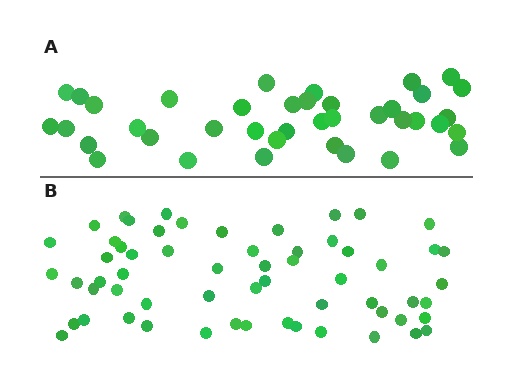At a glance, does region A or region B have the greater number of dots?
Region B (the bottom region) has more dots.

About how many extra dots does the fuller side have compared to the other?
Region B has approximately 20 more dots than region A.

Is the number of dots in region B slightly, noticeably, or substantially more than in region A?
Region B has substantially more. The ratio is roughly 1.5 to 1.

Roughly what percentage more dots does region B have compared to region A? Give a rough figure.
About 55% more.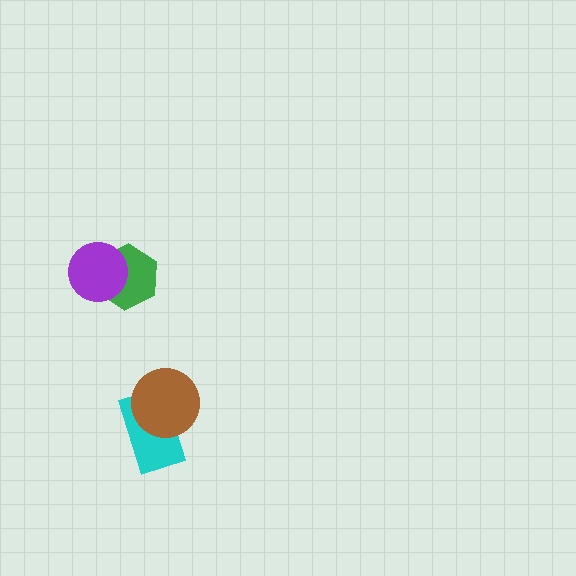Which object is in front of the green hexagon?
The purple circle is in front of the green hexagon.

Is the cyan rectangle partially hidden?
Yes, it is partially covered by another shape.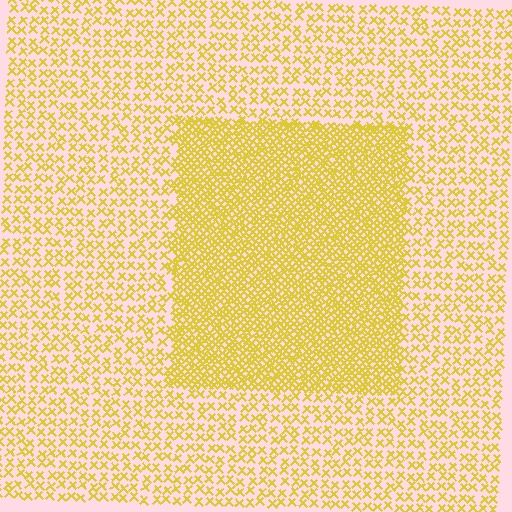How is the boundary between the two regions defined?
The boundary is defined by a change in element density (approximately 2.5x ratio). All elements are the same color, size, and shape.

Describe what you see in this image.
The image contains small yellow elements arranged at two different densities. A rectangle-shaped region is visible where the elements are more densely packed than the surrounding area.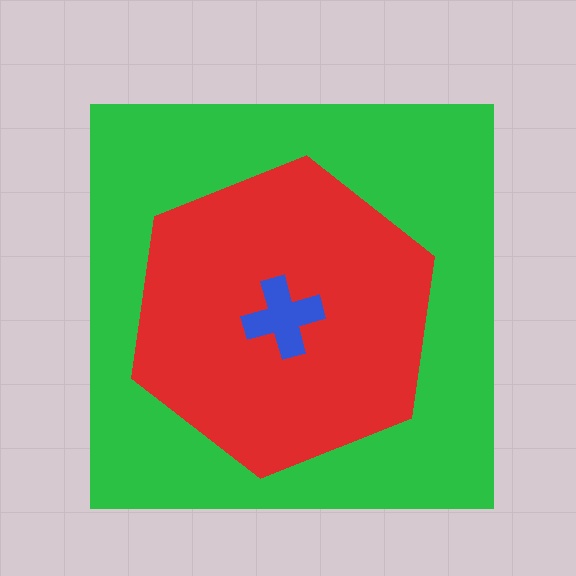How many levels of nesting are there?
3.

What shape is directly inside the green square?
The red hexagon.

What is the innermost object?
The blue cross.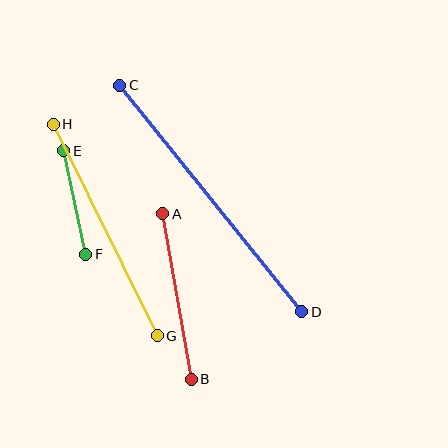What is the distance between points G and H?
The distance is approximately 236 pixels.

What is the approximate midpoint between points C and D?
The midpoint is at approximately (211, 198) pixels.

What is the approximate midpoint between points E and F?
The midpoint is at approximately (75, 202) pixels.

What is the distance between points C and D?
The distance is approximately 291 pixels.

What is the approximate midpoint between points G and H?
The midpoint is at approximately (105, 230) pixels.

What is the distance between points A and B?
The distance is approximately 168 pixels.